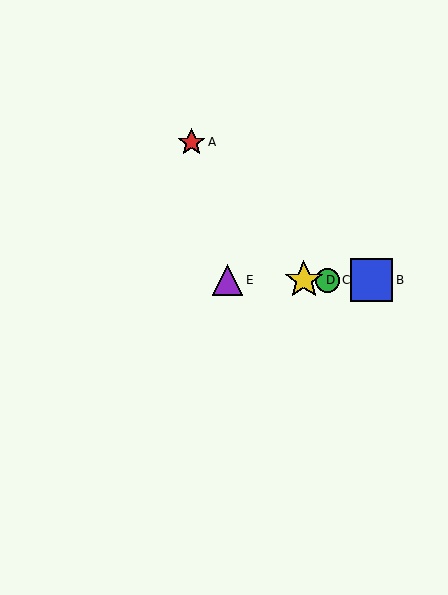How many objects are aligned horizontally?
4 objects (B, C, D, E) are aligned horizontally.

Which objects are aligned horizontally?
Objects B, C, D, E are aligned horizontally.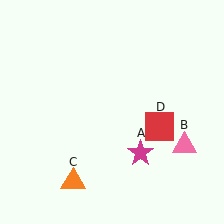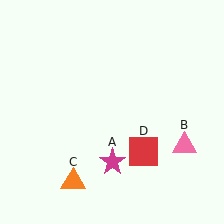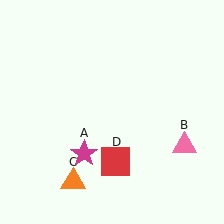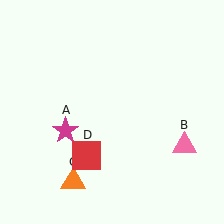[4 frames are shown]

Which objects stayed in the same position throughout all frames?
Pink triangle (object B) and orange triangle (object C) remained stationary.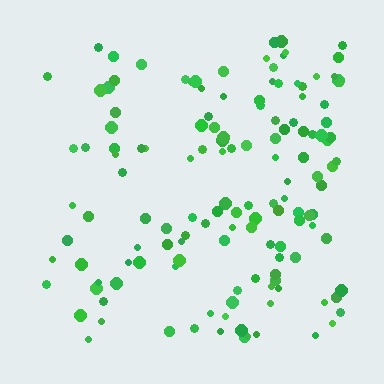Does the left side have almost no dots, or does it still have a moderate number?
Still a moderate number, just noticeably fewer than the right.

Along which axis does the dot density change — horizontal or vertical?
Horizontal.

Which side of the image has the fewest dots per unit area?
The left.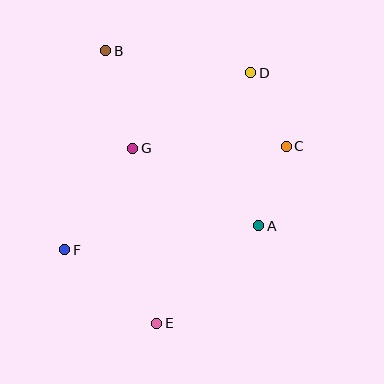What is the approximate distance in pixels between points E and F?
The distance between E and F is approximately 118 pixels.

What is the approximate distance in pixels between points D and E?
The distance between D and E is approximately 268 pixels.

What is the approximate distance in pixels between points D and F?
The distance between D and F is approximately 257 pixels.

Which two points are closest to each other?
Points C and D are closest to each other.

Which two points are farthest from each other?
Points B and E are farthest from each other.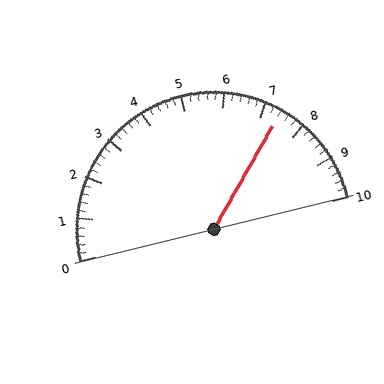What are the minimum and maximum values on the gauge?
The gauge ranges from 0 to 10.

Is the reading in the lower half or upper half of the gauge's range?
The reading is in the upper half of the range (0 to 10).